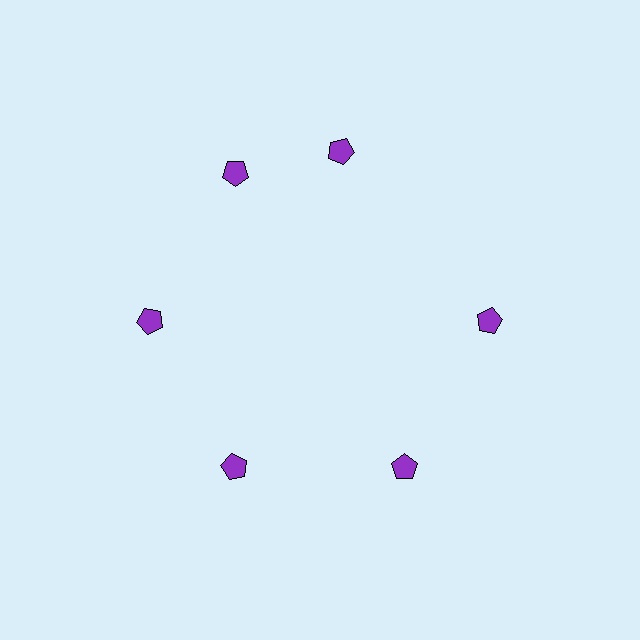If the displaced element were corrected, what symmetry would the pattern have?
It would have 6-fold rotational symmetry — the pattern would map onto itself every 60 degrees.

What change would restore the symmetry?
The symmetry would be restored by rotating it back into even spacing with its neighbors so that all 6 pentagons sit at equal angles and equal distance from the center.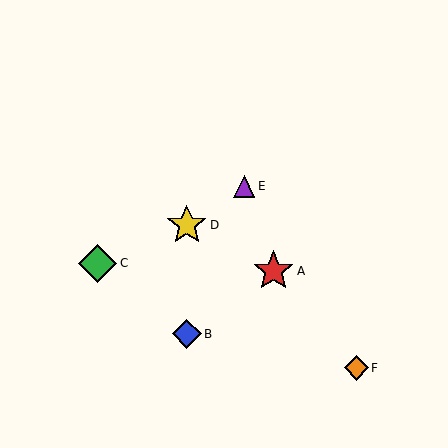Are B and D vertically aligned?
Yes, both are at x≈187.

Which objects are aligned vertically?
Objects B, D are aligned vertically.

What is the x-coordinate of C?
Object C is at x≈97.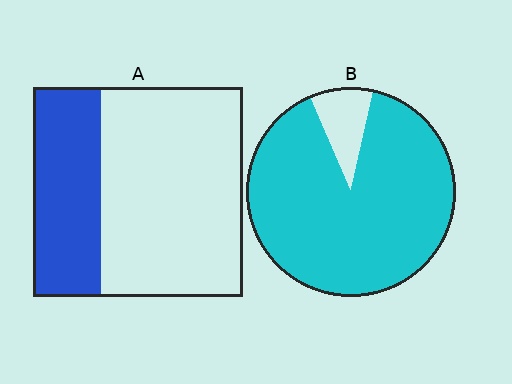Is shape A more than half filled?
No.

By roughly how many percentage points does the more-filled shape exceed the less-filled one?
By roughly 60 percentage points (B over A).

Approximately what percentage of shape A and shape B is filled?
A is approximately 30% and B is approximately 90%.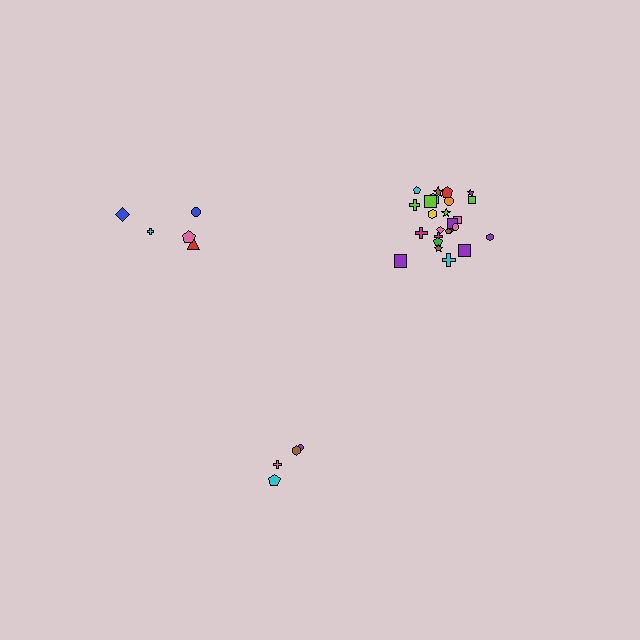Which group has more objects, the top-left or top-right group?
The top-right group.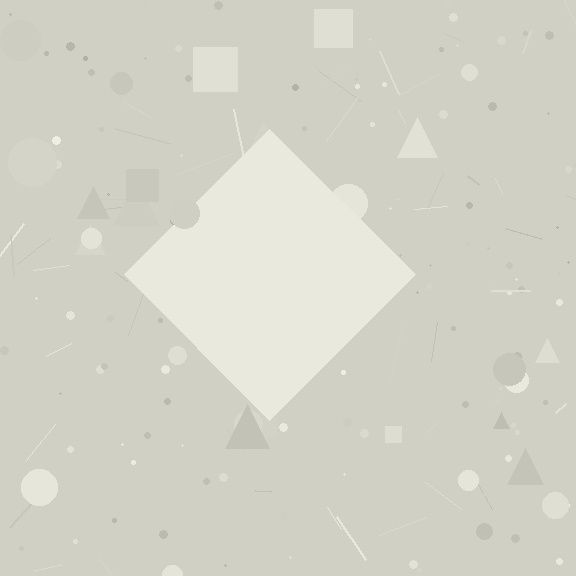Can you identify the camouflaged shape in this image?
The camouflaged shape is a diamond.